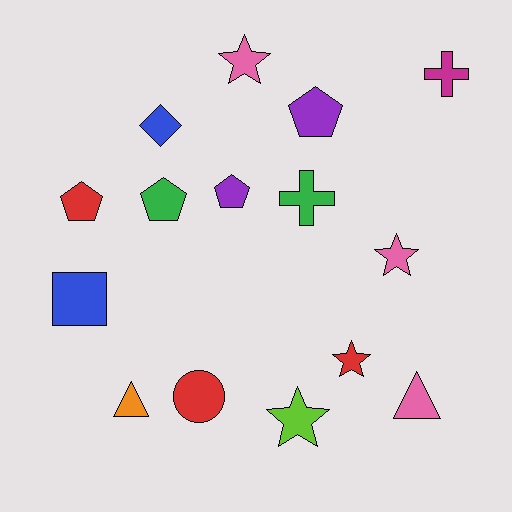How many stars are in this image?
There are 4 stars.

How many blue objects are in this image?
There are 2 blue objects.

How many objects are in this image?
There are 15 objects.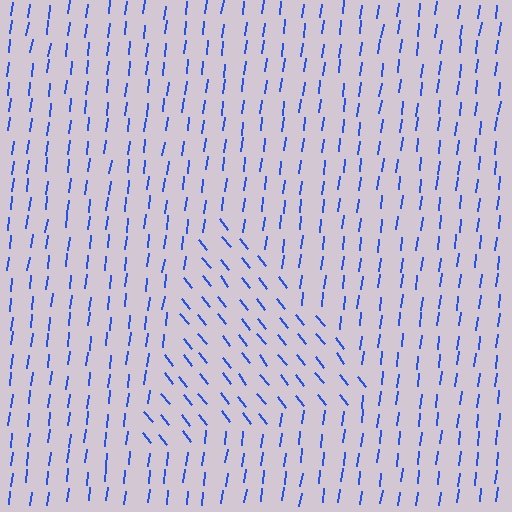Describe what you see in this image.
The image is filled with small blue line segments. A triangle region in the image has lines oriented differently from the surrounding lines, creating a visible texture boundary.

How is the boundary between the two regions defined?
The boundary is defined purely by a change in line orientation (approximately 45 degrees difference). All lines are the same color and thickness.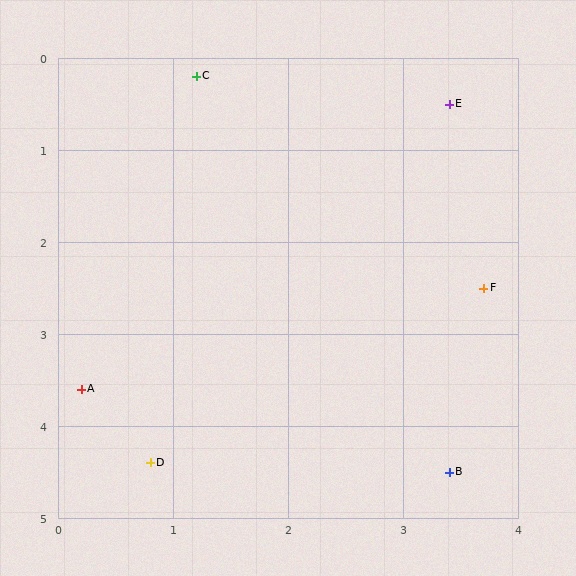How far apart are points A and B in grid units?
Points A and B are about 3.3 grid units apart.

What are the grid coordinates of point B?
Point B is at approximately (3.4, 4.5).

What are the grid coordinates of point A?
Point A is at approximately (0.2, 3.6).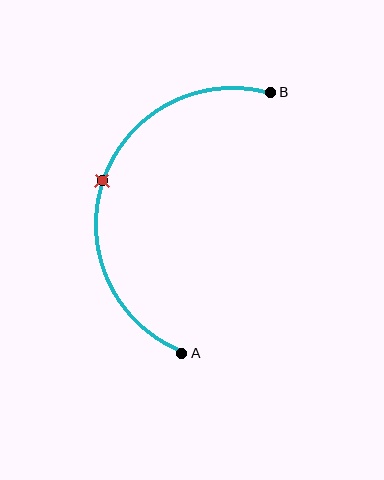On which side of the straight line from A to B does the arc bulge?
The arc bulges to the left of the straight line connecting A and B.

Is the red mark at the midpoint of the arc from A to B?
Yes. The red mark lies on the arc at equal arc-length from both A and B — it is the arc midpoint.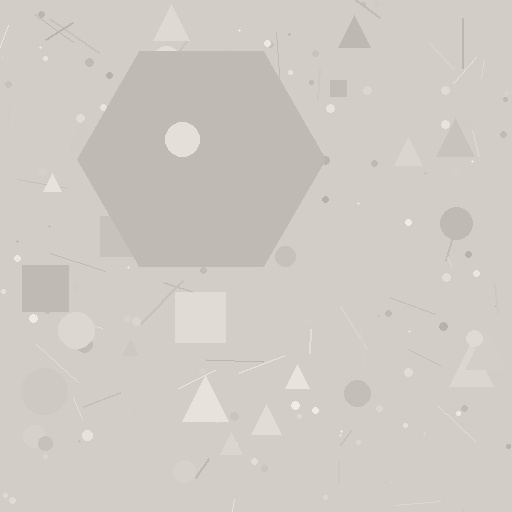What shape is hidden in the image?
A hexagon is hidden in the image.